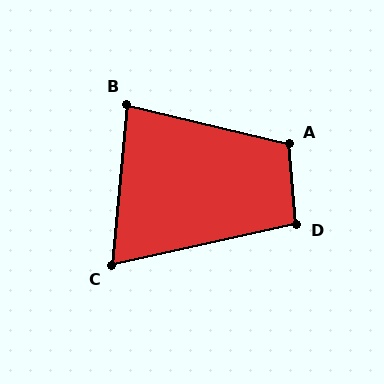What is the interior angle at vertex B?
Approximately 82 degrees (acute).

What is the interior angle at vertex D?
Approximately 98 degrees (obtuse).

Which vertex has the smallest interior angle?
C, at approximately 72 degrees.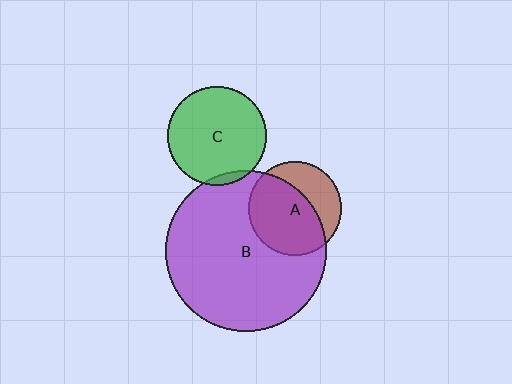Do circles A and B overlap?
Yes.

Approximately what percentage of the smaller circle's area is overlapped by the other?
Approximately 65%.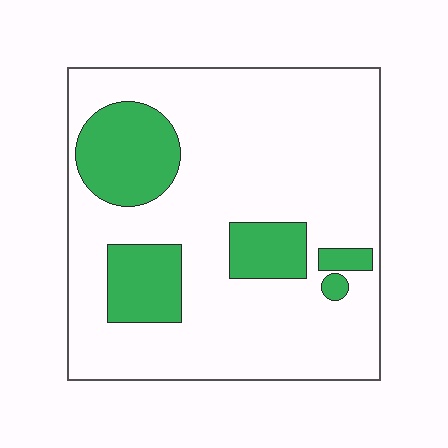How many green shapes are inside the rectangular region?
5.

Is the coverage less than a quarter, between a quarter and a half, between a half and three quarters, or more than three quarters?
Less than a quarter.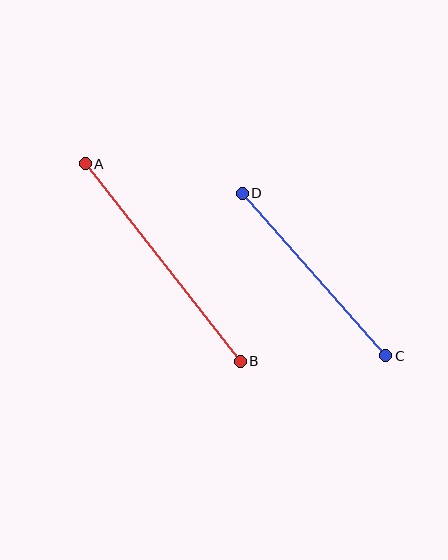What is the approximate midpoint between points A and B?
The midpoint is at approximately (163, 263) pixels.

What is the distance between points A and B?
The distance is approximately 251 pixels.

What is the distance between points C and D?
The distance is approximately 217 pixels.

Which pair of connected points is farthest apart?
Points A and B are farthest apart.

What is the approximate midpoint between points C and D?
The midpoint is at approximately (314, 275) pixels.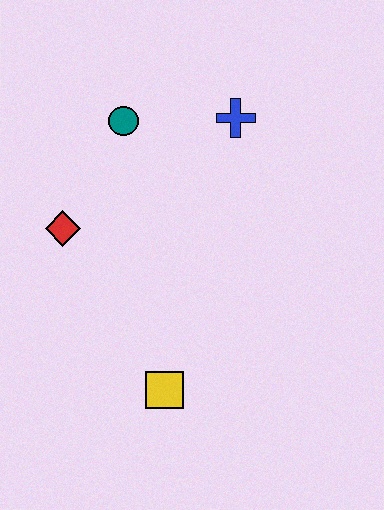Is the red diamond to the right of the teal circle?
No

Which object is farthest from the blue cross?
The yellow square is farthest from the blue cross.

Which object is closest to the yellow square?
The red diamond is closest to the yellow square.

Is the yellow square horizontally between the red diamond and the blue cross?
Yes